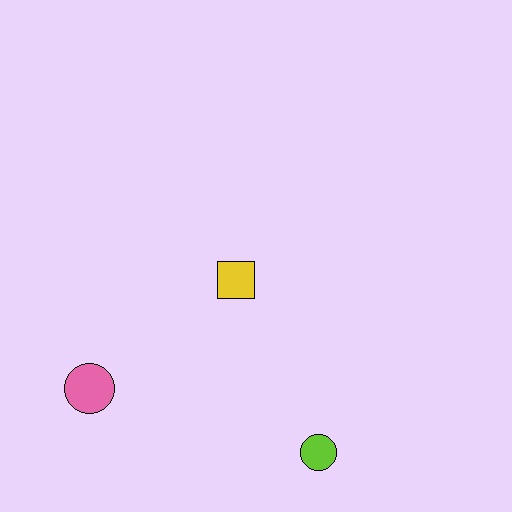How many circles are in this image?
There are 2 circles.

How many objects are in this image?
There are 3 objects.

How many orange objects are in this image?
There are no orange objects.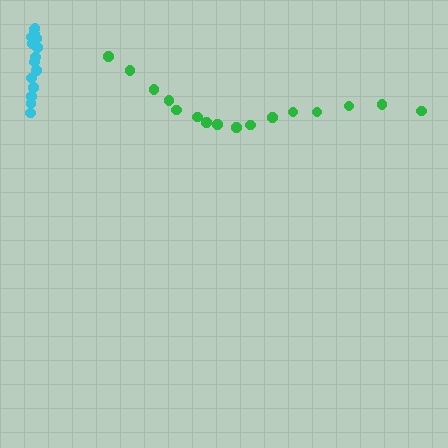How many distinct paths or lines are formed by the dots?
There are 2 distinct paths.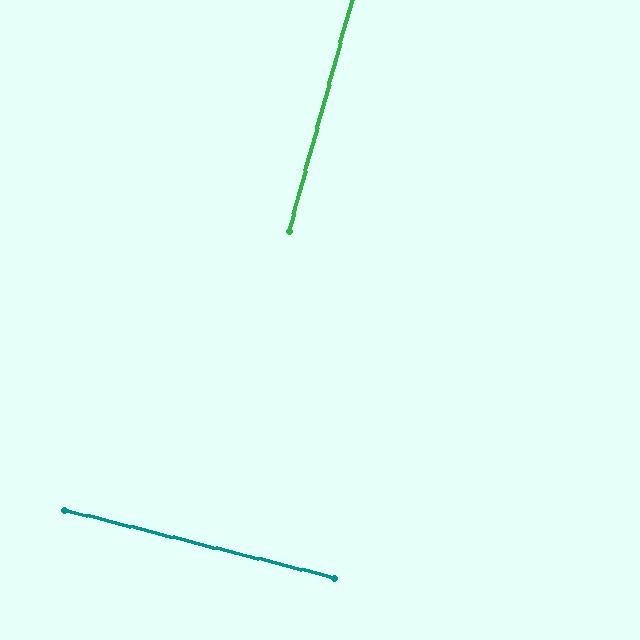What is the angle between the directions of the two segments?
Approximately 89 degrees.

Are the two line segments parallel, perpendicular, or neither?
Perpendicular — they meet at approximately 89°.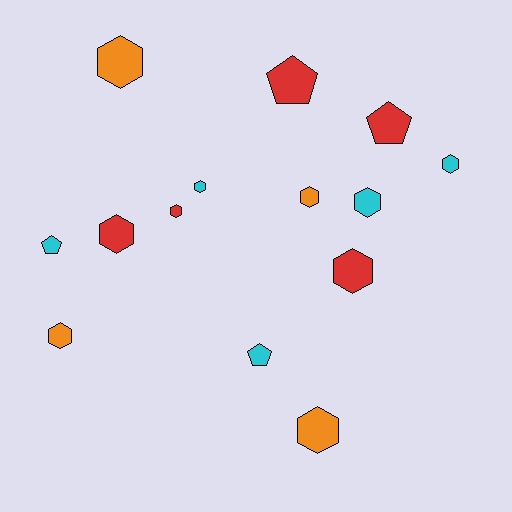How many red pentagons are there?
There are 2 red pentagons.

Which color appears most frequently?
Red, with 5 objects.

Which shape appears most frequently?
Hexagon, with 10 objects.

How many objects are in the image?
There are 14 objects.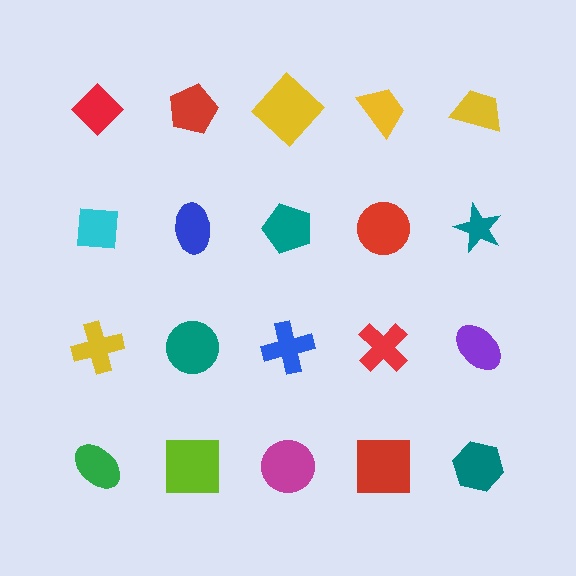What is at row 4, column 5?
A teal hexagon.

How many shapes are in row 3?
5 shapes.